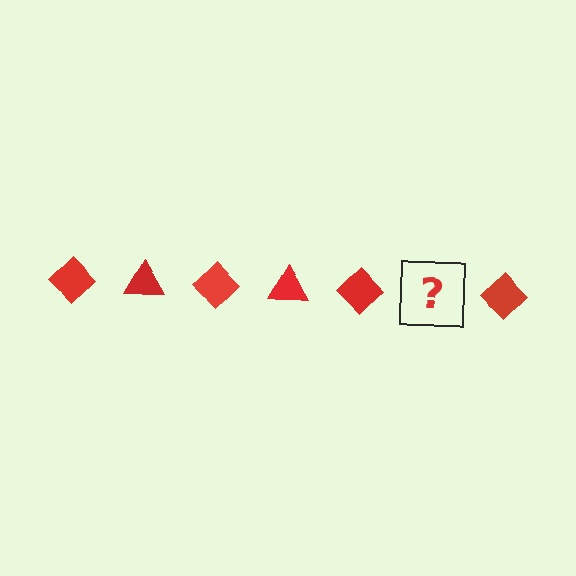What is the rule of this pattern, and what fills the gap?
The rule is that the pattern cycles through diamond, triangle shapes in red. The gap should be filled with a red triangle.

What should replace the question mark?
The question mark should be replaced with a red triangle.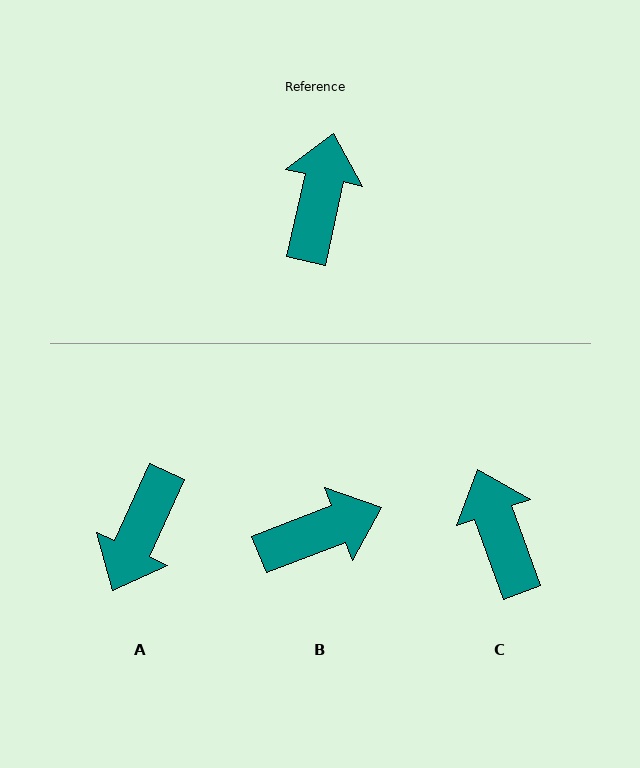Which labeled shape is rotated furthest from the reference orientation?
A, about 168 degrees away.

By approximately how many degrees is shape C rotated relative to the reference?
Approximately 32 degrees counter-clockwise.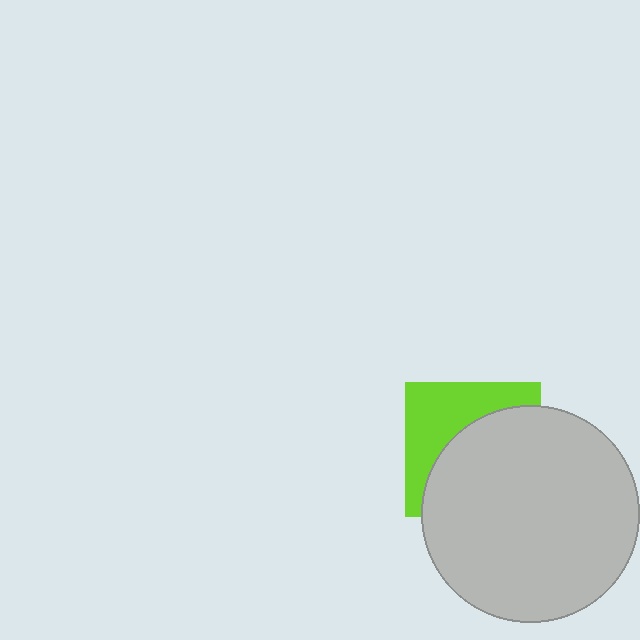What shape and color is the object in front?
The object in front is a light gray circle.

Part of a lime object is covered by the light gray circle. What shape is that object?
It is a square.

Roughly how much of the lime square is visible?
A small part of it is visible (roughly 41%).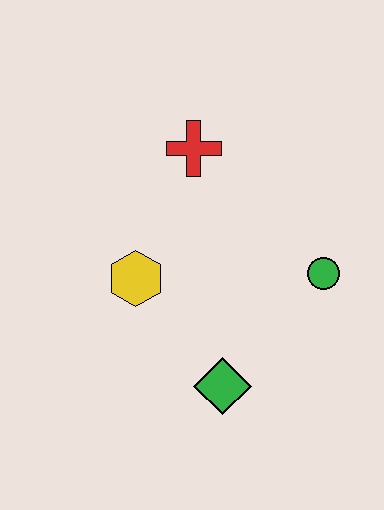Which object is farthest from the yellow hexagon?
The green circle is farthest from the yellow hexagon.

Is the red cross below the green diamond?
No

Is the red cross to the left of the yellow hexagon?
No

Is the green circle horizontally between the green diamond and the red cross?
No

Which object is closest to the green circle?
The green diamond is closest to the green circle.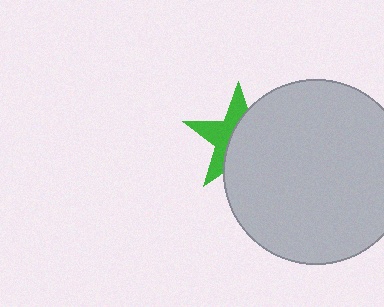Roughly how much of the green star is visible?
A small part of it is visible (roughly 44%).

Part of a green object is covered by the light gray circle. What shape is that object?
It is a star.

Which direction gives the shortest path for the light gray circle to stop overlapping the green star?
Moving right gives the shortest separation.